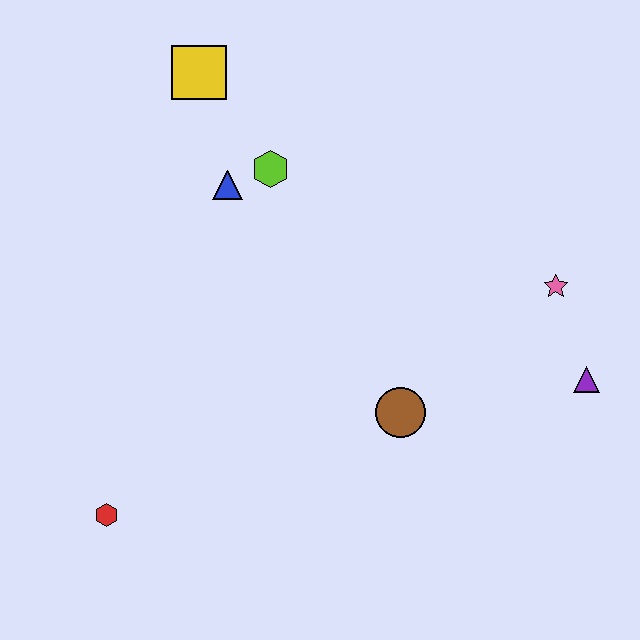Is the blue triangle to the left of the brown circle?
Yes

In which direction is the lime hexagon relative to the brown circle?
The lime hexagon is above the brown circle.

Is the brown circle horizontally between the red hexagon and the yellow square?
No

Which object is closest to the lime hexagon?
The blue triangle is closest to the lime hexagon.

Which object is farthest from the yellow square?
The purple triangle is farthest from the yellow square.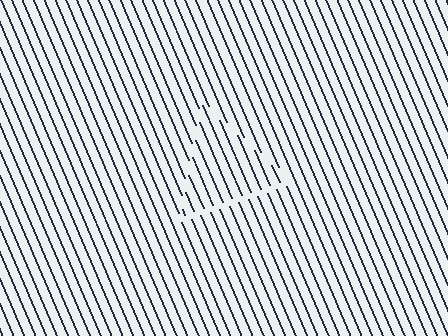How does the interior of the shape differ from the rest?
The interior of the shape contains the same grating, shifted by half a period — the contour is defined by the phase discontinuity where line-ends from the inner and outer gratings abut.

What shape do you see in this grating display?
An illusory triangle. The interior of the shape contains the same grating, shifted by half a period — the contour is defined by the phase discontinuity where line-ends from the inner and outer gratings abut.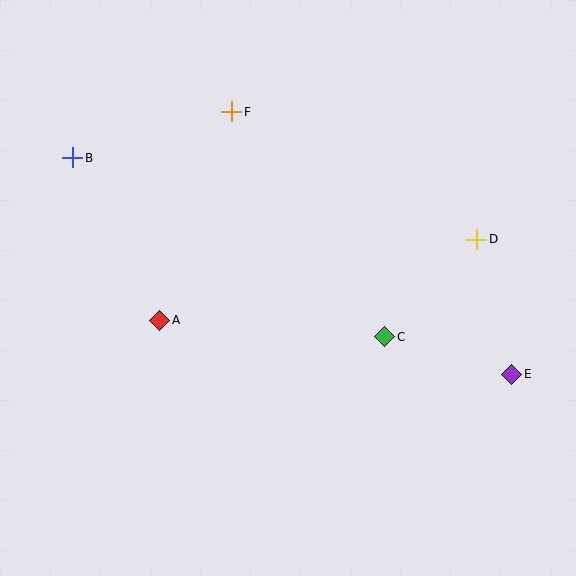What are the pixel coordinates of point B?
Point B is at (73, 158).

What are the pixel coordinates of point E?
Point E is at (512, 374).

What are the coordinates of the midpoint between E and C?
The midpoint between E and C is at (448, 356).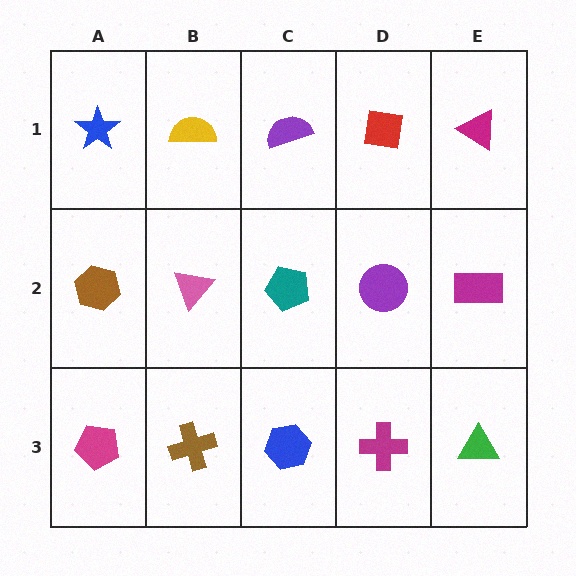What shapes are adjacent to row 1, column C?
A teal pentagon (row 2, column C), a yellow semicircle (row 1, column B), a red square (row 1, column D).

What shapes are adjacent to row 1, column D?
A purple circle (row 2, column D), a purple semicircle (row 1, column C), a magenta triangle (row 1, column E).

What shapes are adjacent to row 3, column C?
A teal pentagon (row 2, column C), a brown cross (row 3, column B), a magenta cross (row 3, column D).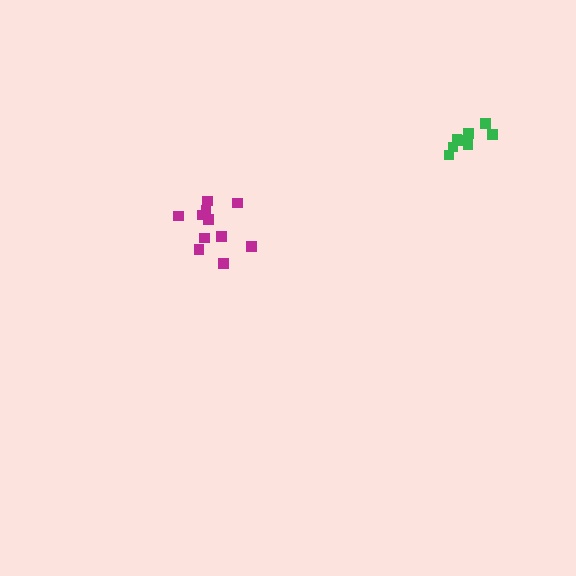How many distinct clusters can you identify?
There are 2 distinct clusters.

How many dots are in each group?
Group 1: 10 dots, Group 2: 11 dots (21 total).